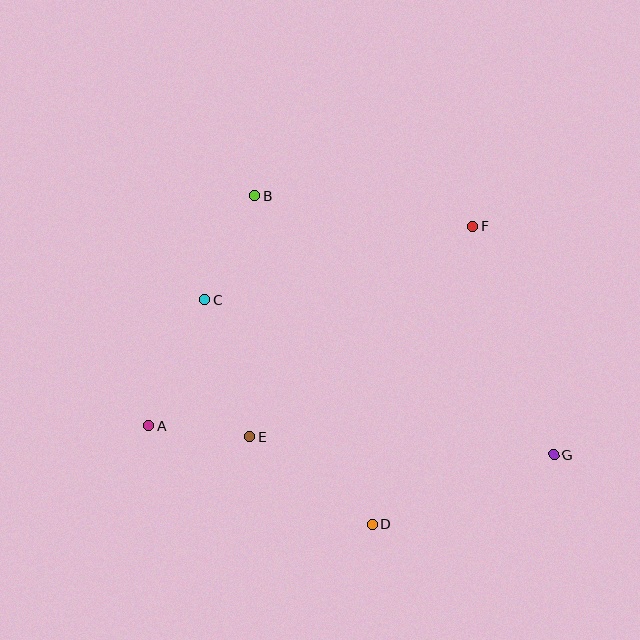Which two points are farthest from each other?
Points A and G are farthest from each other.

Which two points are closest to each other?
Points A and E are closest to each other.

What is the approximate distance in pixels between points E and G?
The distance between E and G is approximately 304 pixels.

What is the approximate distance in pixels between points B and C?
The distance between B and C is approximately 116 pixels.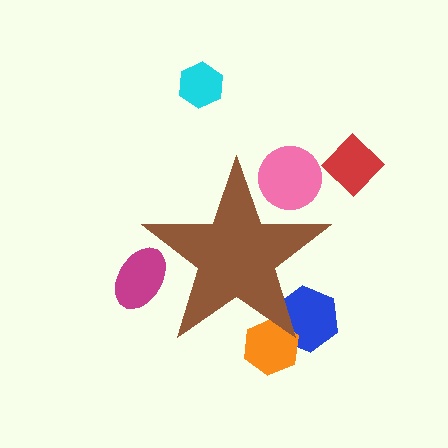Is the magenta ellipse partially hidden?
Yes, the magenta ellipse is partially hidden behind the brown star.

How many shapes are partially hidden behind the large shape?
4 shapes are partially hidden.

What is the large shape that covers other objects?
A brown star.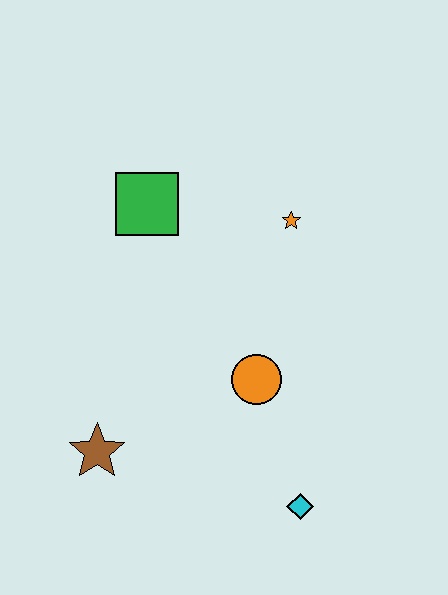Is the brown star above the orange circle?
No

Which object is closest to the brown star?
The orange circle is closest to the brown star.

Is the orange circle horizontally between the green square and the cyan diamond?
Yes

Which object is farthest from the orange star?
The brown star is farthest from the orange star.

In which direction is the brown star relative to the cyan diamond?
The brown star is to the left of the cyan diamond.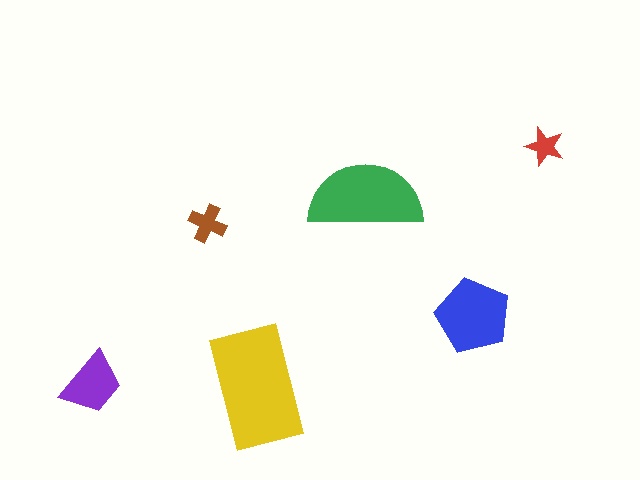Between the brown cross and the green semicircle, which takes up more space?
The green semicircle.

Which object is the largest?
The yellow rectangle.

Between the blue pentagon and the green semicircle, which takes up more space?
The green semicircle.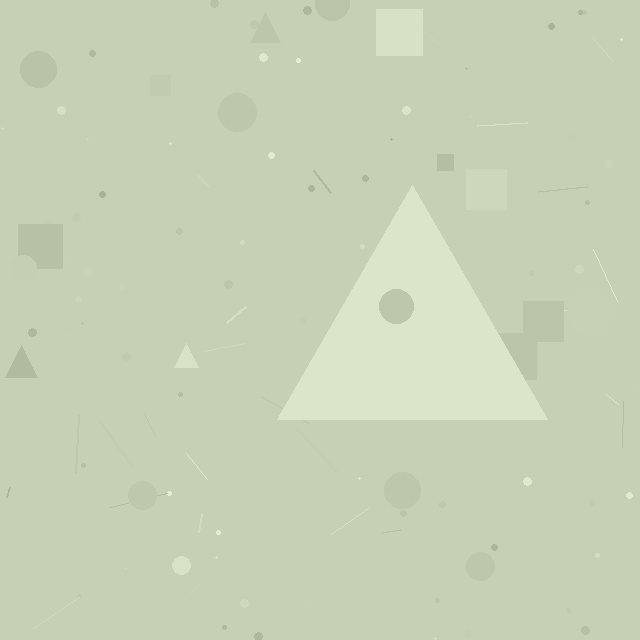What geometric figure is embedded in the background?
A triangle is embedded in the background.